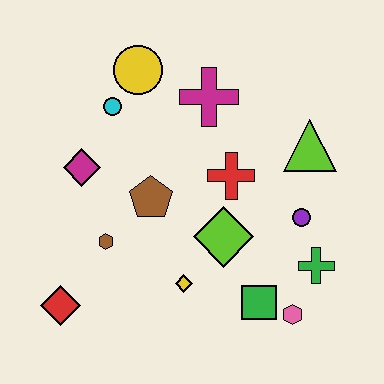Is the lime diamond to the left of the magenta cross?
No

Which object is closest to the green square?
The pink hexagon is closest to the green square.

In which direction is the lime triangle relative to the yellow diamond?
The lime triangle is above the yellow diamond.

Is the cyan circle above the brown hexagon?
Yes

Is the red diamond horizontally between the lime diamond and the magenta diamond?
No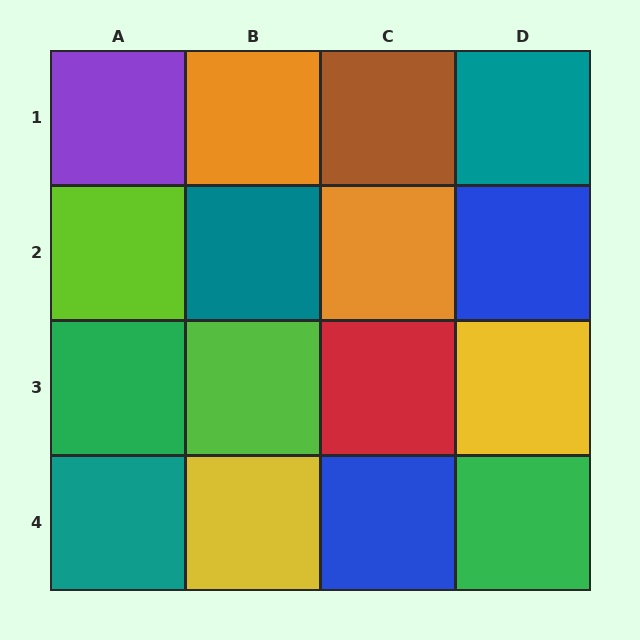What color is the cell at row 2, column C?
Orange.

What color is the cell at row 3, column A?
Green.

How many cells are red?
1 cell is red.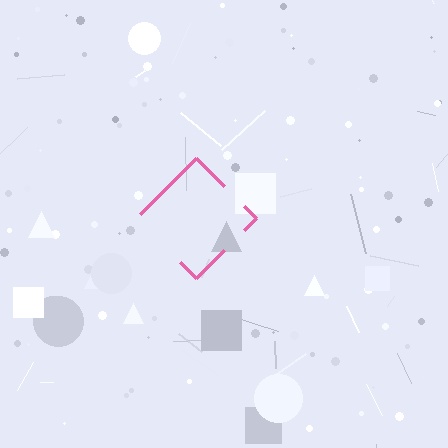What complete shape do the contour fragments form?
The contour fragments form a diamond.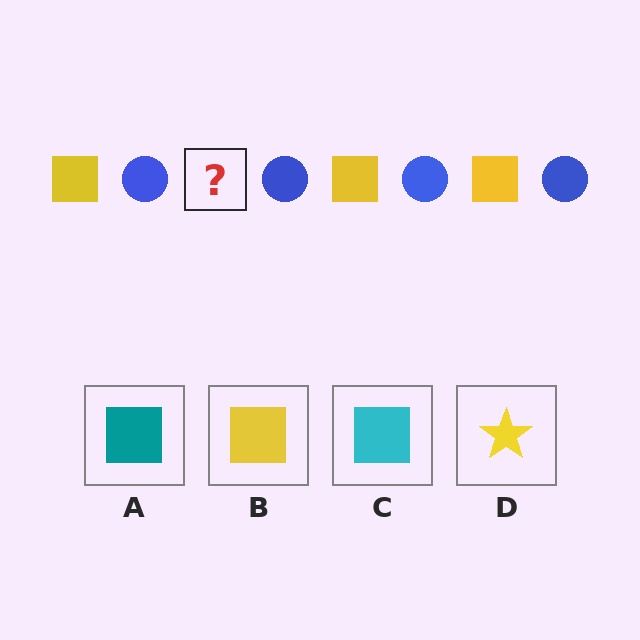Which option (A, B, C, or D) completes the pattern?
B.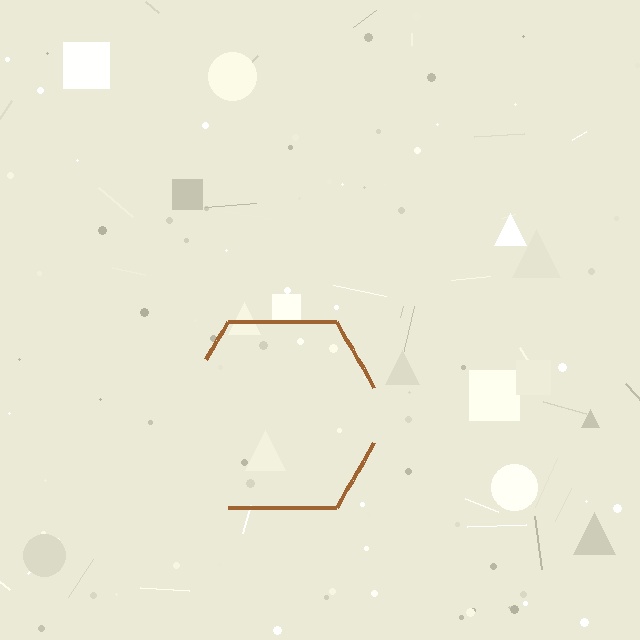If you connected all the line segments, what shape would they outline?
They would outline a hexagon.